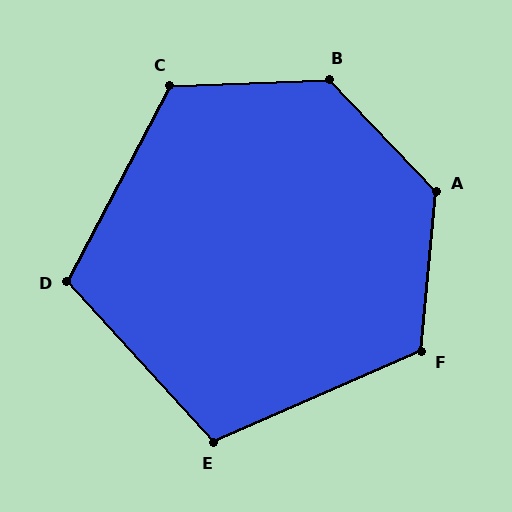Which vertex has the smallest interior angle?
E, at approximately 109 degrees.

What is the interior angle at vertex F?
Approximately 119 degrees (obtuse).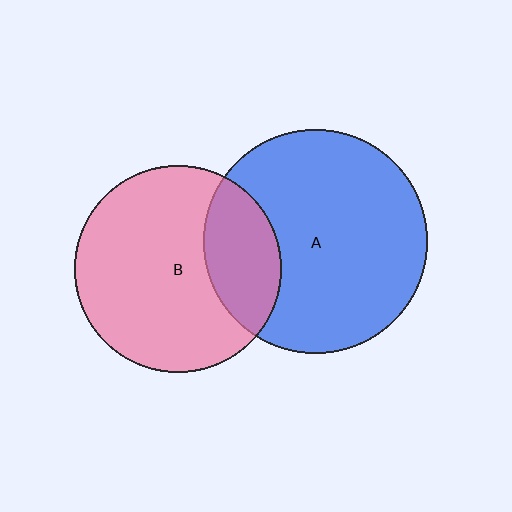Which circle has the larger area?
Circle A (blue).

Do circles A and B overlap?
Yes.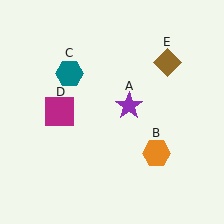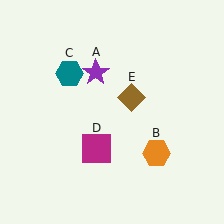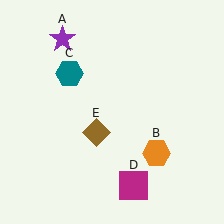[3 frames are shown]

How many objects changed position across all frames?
3 objects changed position: purple star (object A), magenta square (object D), brown diamond (object E).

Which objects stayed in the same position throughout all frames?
Orange hexagon (object B) and teal hexagon (object C) remained stationary.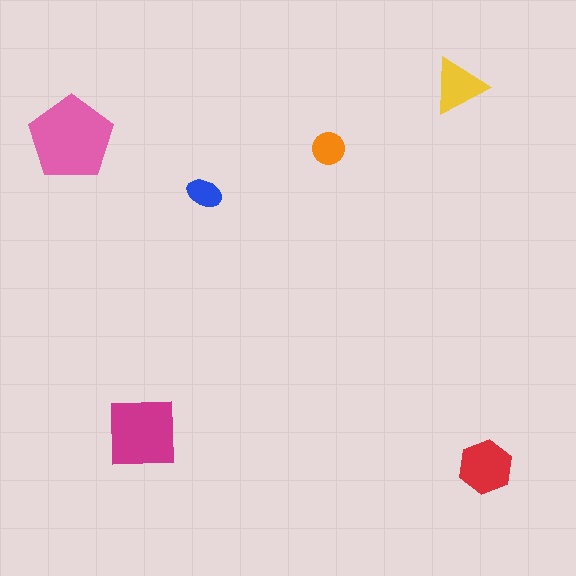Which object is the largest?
The pink pentagon.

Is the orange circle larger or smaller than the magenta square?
Smaller.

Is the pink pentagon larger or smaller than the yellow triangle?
Larger.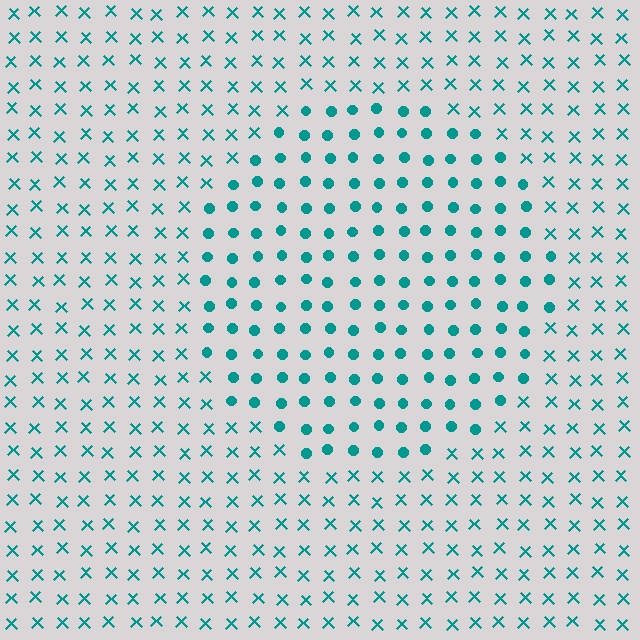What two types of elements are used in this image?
The image uses circles inside the circle region and X marks outside it.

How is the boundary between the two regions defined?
The boundary is defined by a change in element shape: circles inside vs. X marks outside. All elements share the same color and spacing.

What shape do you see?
I see a circle.